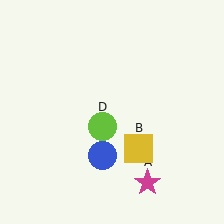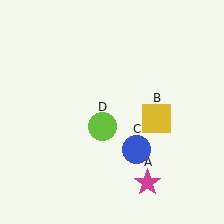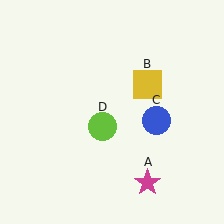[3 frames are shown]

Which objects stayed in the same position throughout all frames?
Magenta star (object A) and lime circle (object D) remained stationary.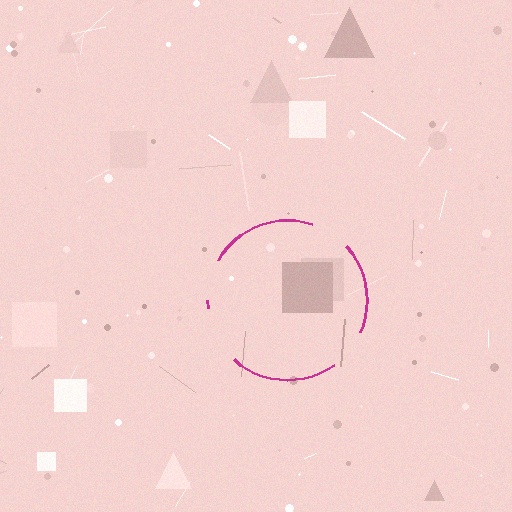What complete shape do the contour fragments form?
The contour fragments form a circle.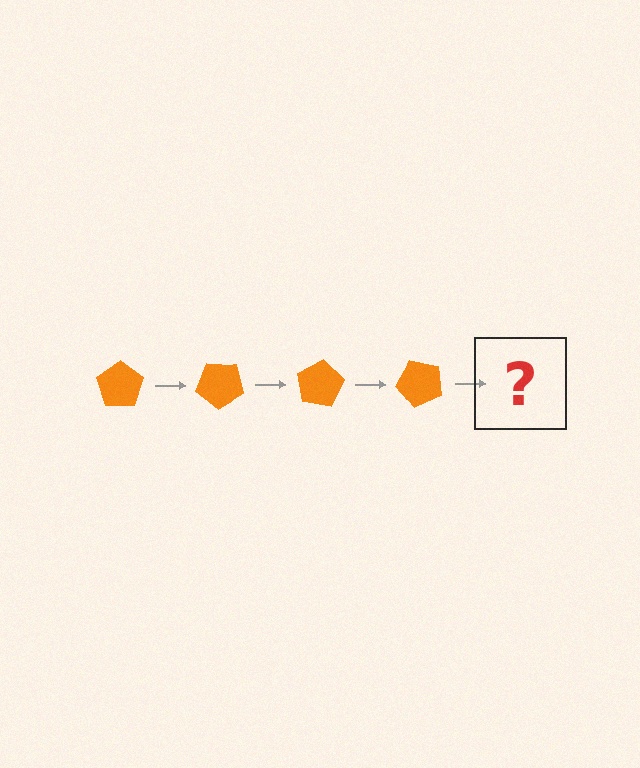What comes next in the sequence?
The next element should be an orange pentagon rotated 160 degrees.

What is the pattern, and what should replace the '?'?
The pattern is that the pentagon rotates 40 degrees each step. The '?' should be an orange pentagon rotated 160 degrees.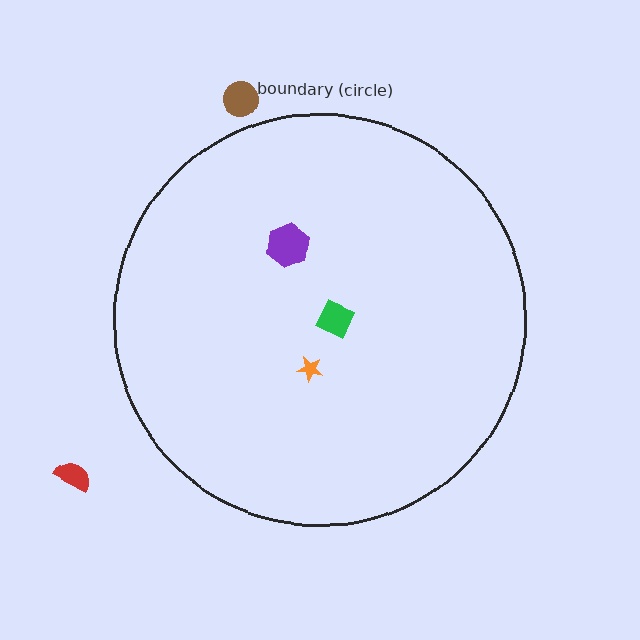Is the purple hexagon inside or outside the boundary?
Inside.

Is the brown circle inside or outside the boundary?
Outside.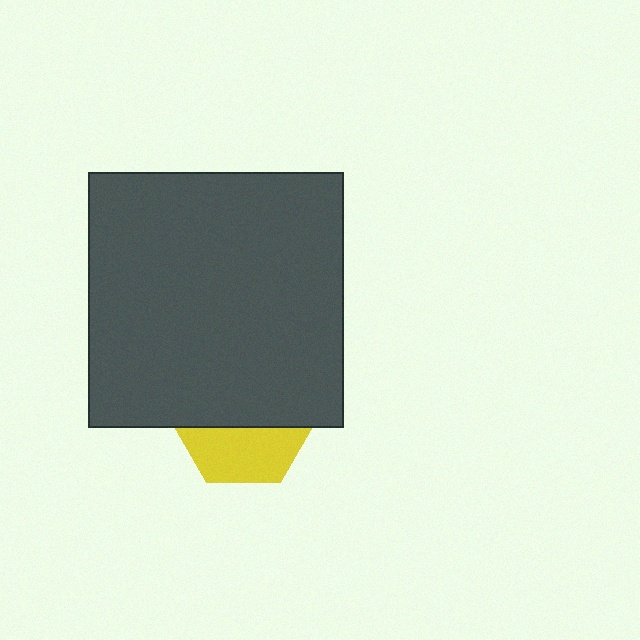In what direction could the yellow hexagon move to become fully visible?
The yellow hexagon could move down. That would shift it out from behind the dark gray square entirely.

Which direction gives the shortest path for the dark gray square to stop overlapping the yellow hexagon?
Moving up gives the shortest separation.